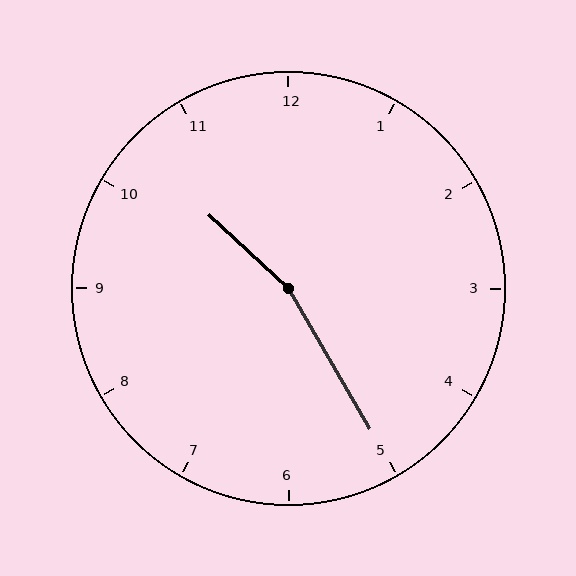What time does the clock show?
10:25.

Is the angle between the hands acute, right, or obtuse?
It is obtuse.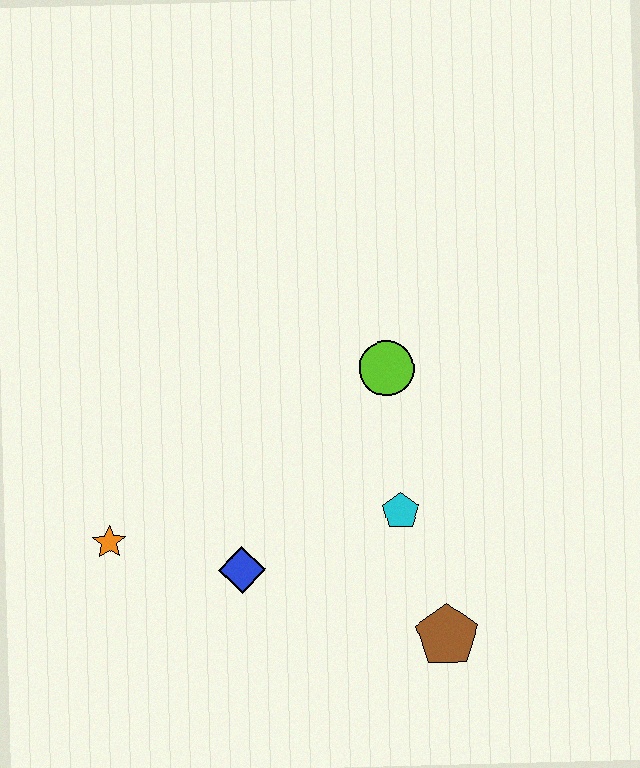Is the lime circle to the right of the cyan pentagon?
No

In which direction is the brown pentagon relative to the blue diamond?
The brown pentagon is to the right of the blue diamond.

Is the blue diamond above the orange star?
No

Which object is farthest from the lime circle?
The orange star is farthest from the lime circle.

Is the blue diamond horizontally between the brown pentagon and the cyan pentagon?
No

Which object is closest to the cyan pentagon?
The brown pentagon is closest to the cyan pentagon.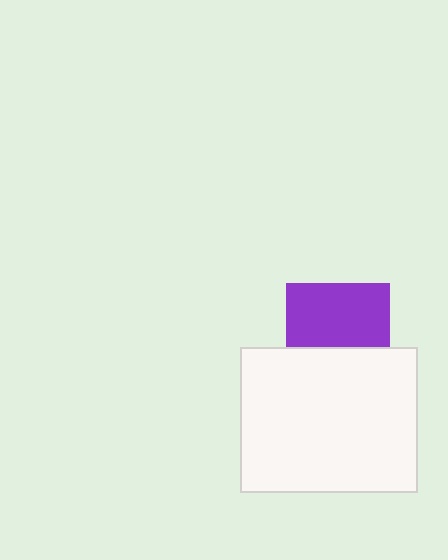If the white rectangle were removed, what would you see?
You would see the complete purple square.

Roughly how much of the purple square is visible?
About half of it is visible (roughly 62%).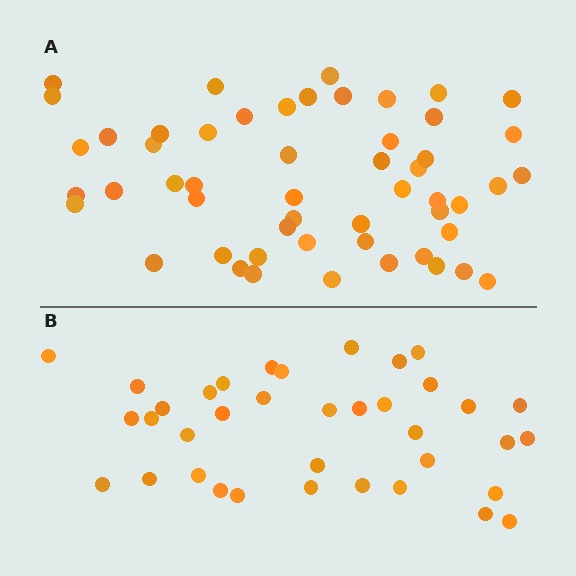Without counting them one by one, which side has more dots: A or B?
Region A (the top region) has more dots.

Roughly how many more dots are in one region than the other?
Region A has approximately 15 more dots than region B.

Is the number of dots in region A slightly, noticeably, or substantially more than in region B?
Region A has noticeably more, but not dramatically so. The ratio is roughly 1.4 to 1.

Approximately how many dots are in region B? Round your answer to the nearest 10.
About 40 dots. (The exact count is 37, which rounds to 40.)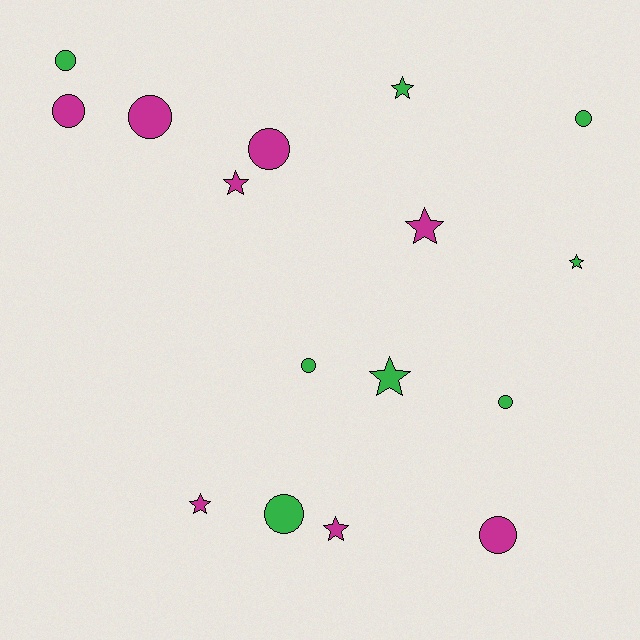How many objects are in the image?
There are 16 objects.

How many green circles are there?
There are 5 green circles.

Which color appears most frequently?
Green, with 8 objects.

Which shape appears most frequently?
Circle, with 9 objects.